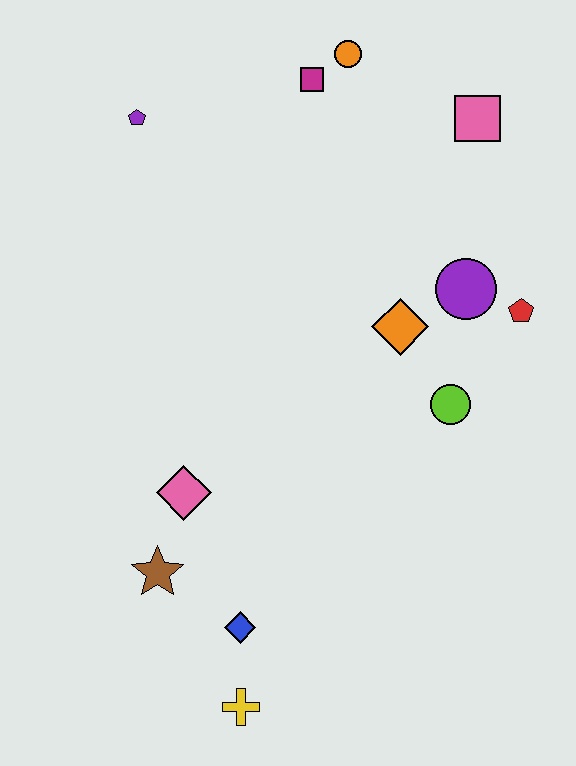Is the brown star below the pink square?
Yes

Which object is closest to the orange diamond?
The purple circle is closest to the orange diamond.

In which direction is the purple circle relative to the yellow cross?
The purple circle is above the yellow cross.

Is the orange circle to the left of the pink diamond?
No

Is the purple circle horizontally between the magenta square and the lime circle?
No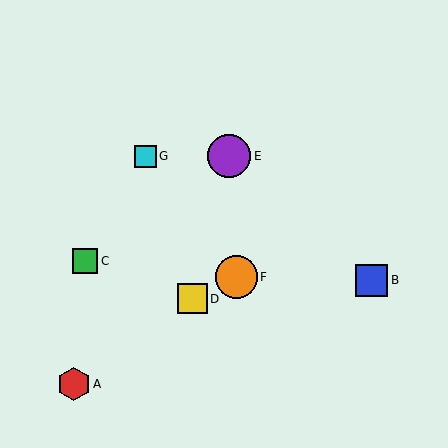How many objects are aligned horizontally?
2 objects (E, G) are aligned horizontally.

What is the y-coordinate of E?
Object E is at y≈156.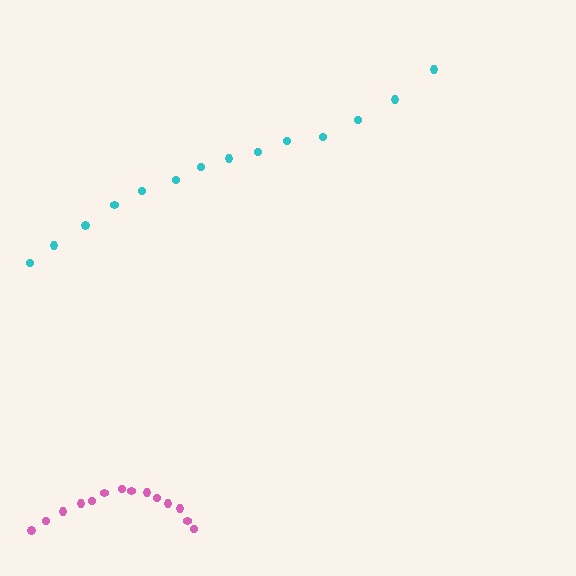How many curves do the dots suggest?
There are 2 distinct paths.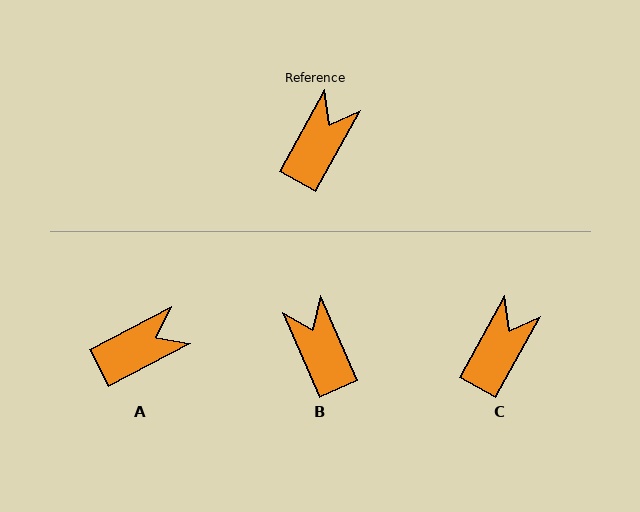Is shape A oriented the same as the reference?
No, it is off by about 33 degrees.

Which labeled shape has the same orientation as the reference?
C.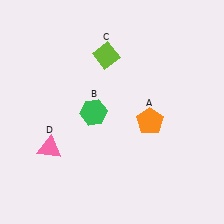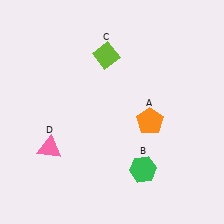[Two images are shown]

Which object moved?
The green hexagon (B) moved down.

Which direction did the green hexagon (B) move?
The green hexagon (B) moved down.